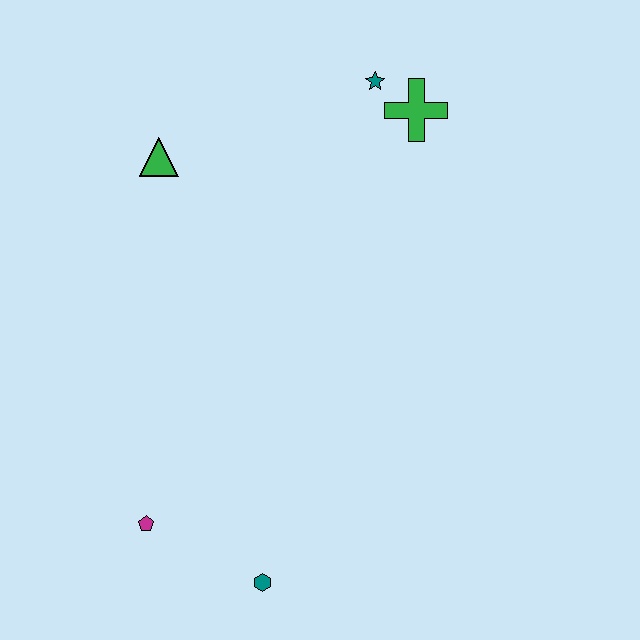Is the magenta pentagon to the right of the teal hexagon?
No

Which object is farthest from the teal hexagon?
The teal star is farthest from the teal hexagon.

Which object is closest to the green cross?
The teal star is closest to the green cross.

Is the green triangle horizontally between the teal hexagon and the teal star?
No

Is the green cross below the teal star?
Yes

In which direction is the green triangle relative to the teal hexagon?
The green triangle is above the teal hexagon.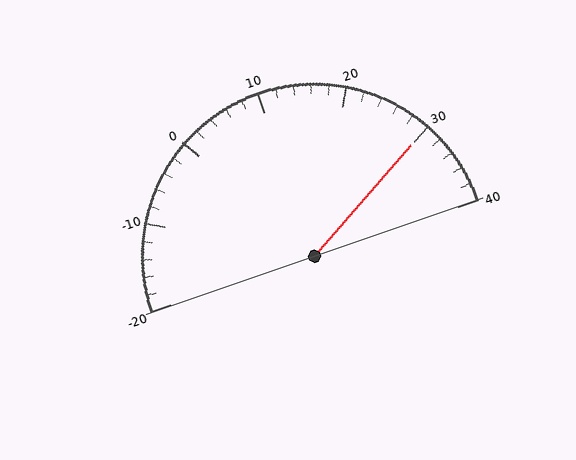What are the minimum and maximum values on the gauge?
The gauge ranges from -20 to 40.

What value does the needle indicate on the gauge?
The needle indicates approximately 30.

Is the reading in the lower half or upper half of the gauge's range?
The reading is in the upper half of the range (-20 to 40).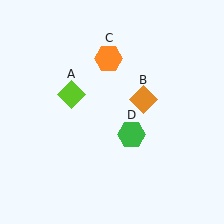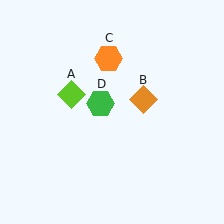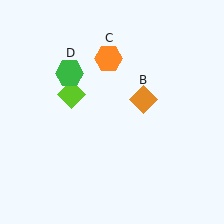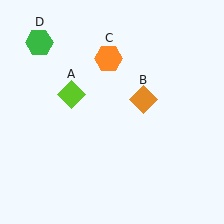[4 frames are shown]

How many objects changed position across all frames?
1 object changed position: green hexagon (object D).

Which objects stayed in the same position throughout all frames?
Lime diamond (object A) and orange diamond (object B) and orange hexagon (object C) remained stationary.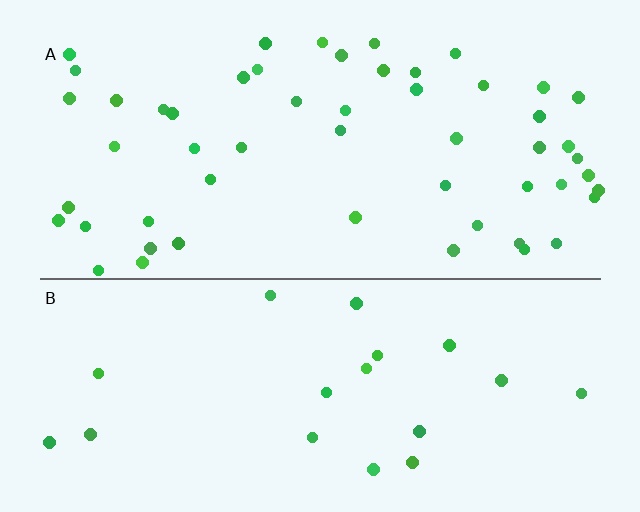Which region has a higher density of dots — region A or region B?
A (the top).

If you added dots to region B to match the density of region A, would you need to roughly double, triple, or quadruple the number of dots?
Approximately triple.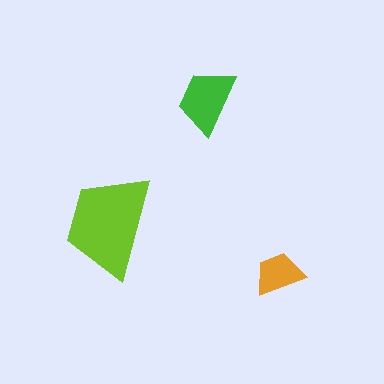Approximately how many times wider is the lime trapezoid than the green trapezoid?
About 1.5 times wider.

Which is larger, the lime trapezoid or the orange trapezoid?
The lime one.